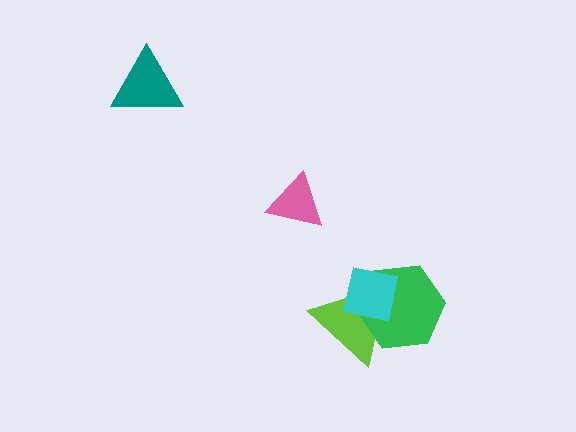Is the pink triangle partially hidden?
No, no other shape covers it.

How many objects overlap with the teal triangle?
0 objects overlap with the teal triangle.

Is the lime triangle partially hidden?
Yes, it is partially covered by another shape.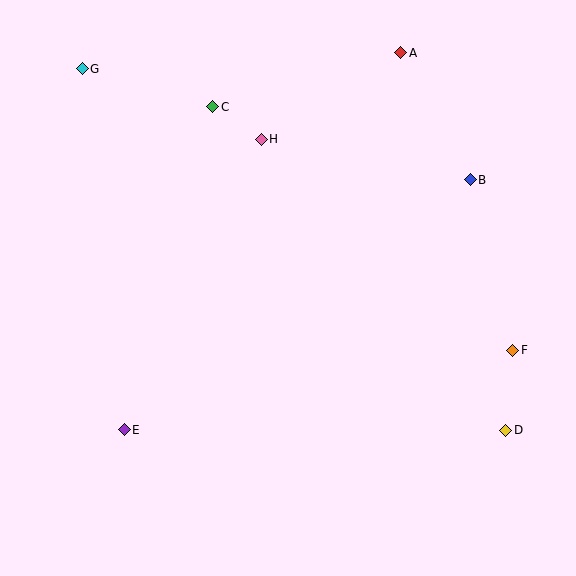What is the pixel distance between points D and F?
The distance between D and F is 80 pixels.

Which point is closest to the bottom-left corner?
Point E is closest to the bottom-left corner.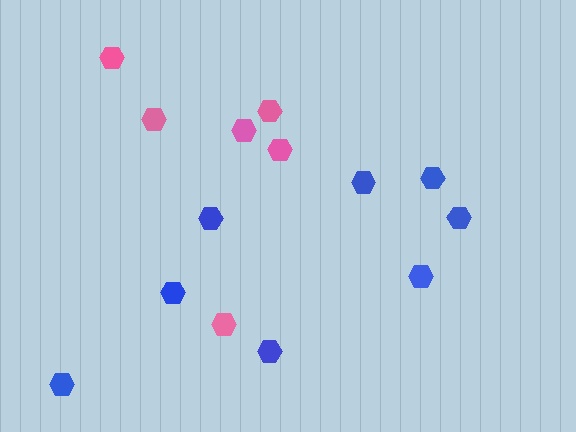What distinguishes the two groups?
There are 2 groups: one group of pink hexagons (6) and one group of blue hexagons (8).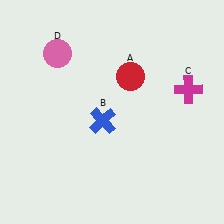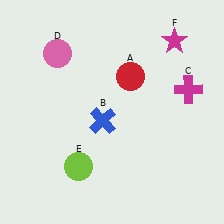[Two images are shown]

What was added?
A lime circle (E), a magenta star (F) were added in Image 2.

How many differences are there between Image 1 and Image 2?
There are 2 differences between the two images.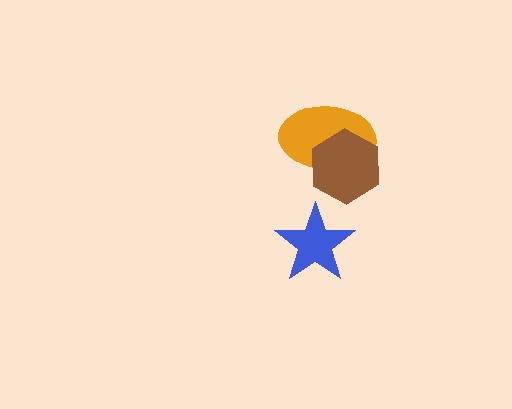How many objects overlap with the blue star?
0 objects overlap with the blue star.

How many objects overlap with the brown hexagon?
1 object overlaps with the brown hexagon.